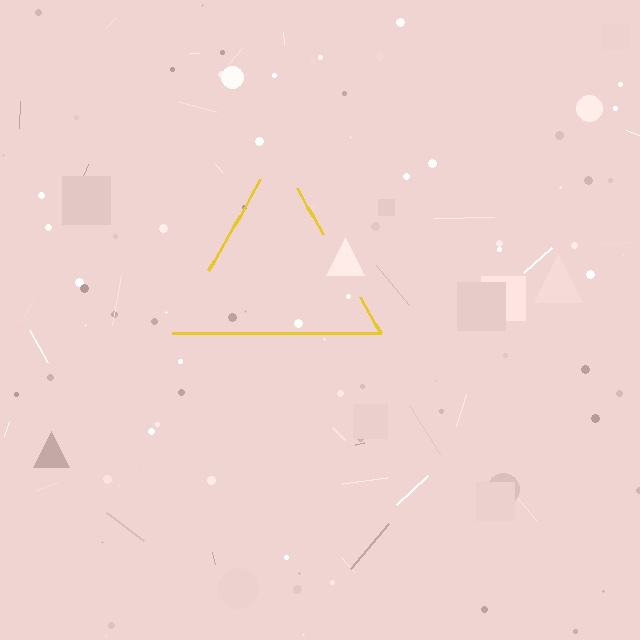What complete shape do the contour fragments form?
The contour fragments form a triangle.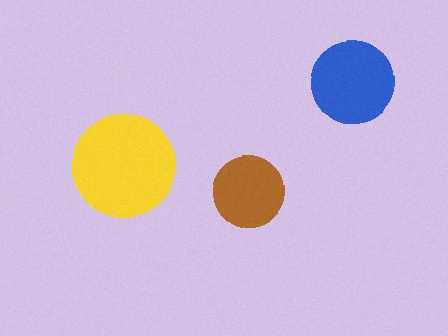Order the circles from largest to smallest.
the yellow one, the blue one, the brown one.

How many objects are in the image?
There are 3 objects in the image.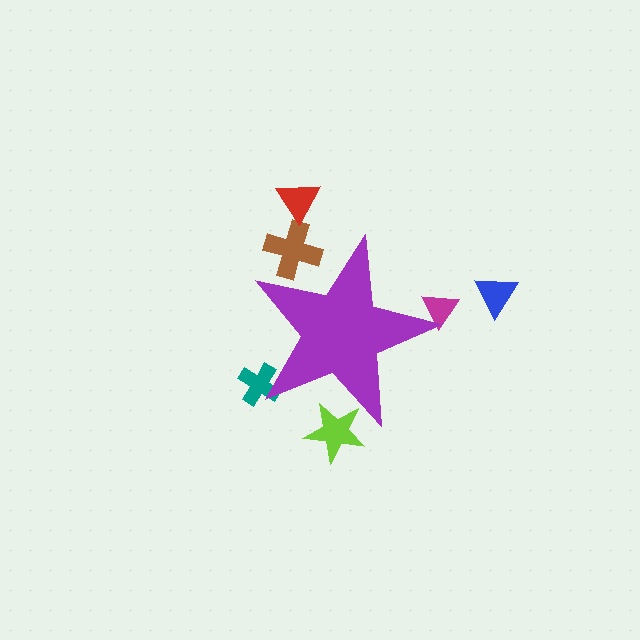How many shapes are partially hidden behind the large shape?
4 shapes are partially hidden.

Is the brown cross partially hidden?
Yes, the brown cross is partially hidden behind the purple star.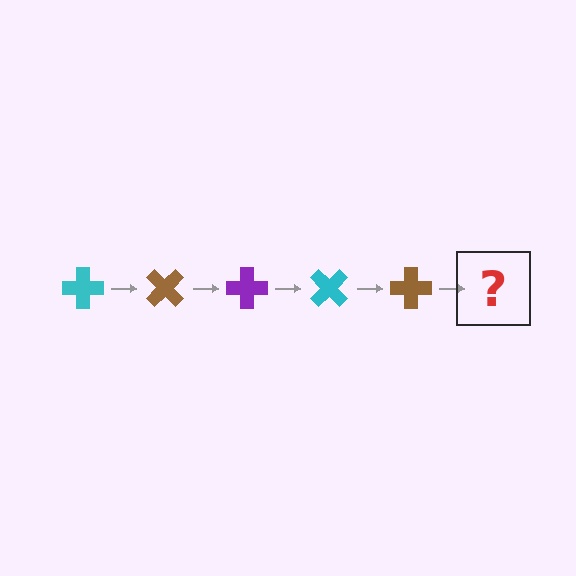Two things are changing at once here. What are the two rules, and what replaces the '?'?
The two rules are that it rotates 45 degrees each step and the color cycles through cyan, brown, and purple. The '?' should be a purple cross, rotated 225 degrees from the start.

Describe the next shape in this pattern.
It should be a purple cross, rotated 225 degrees from the start.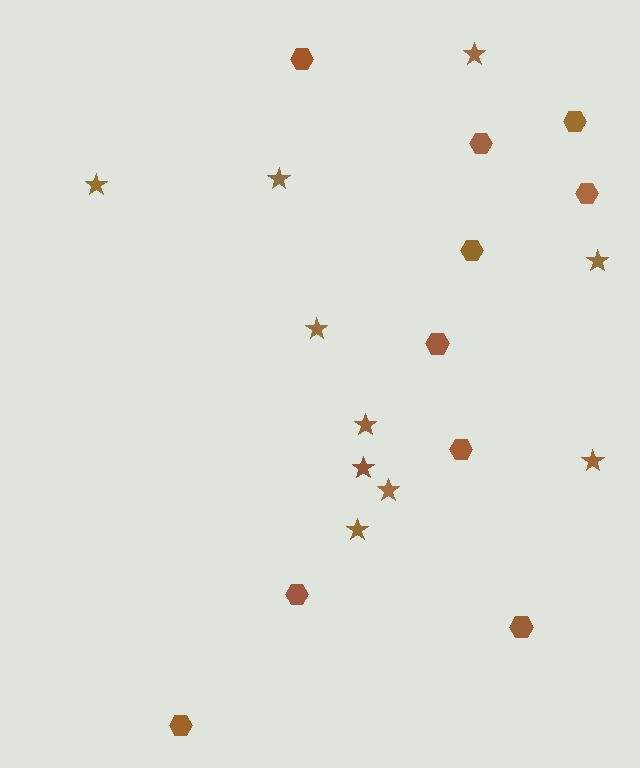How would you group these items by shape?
There are 2 groups: one group of stars (10) and one group of hexagons (10).